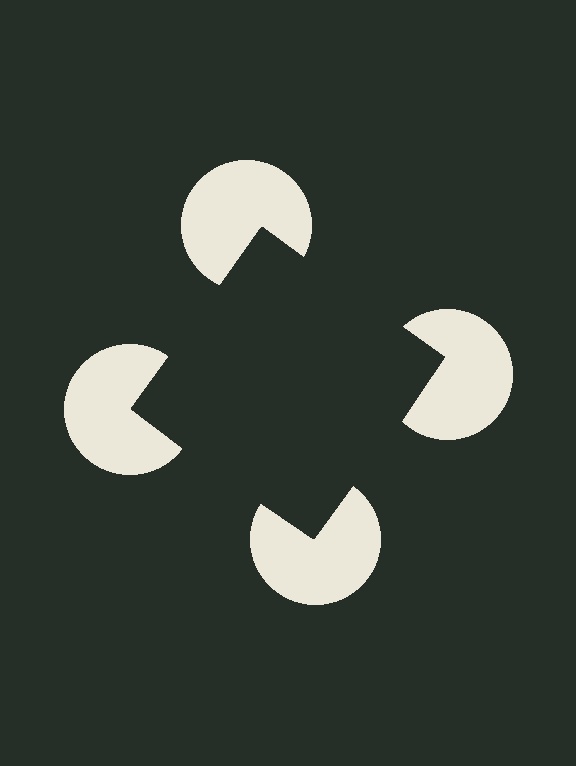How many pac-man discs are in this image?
There are 4 — one at each vertex of the illusory square.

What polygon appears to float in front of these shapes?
An illusory square — its edges are inferred from the aligned wedge cuts in the pac-man discs, not physically drawn.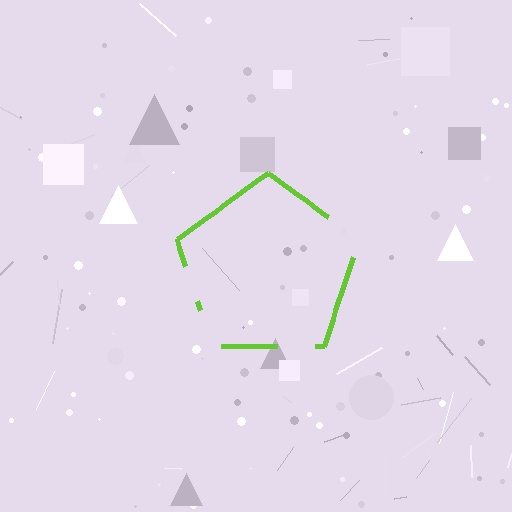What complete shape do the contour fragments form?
The contour fragments form a pentagon.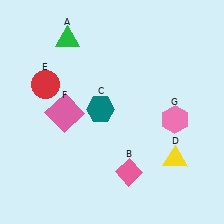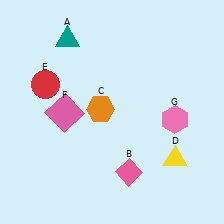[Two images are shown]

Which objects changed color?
A changed from green to teal. C changed from teal to orange.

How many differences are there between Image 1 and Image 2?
There are 2 differences between the two images.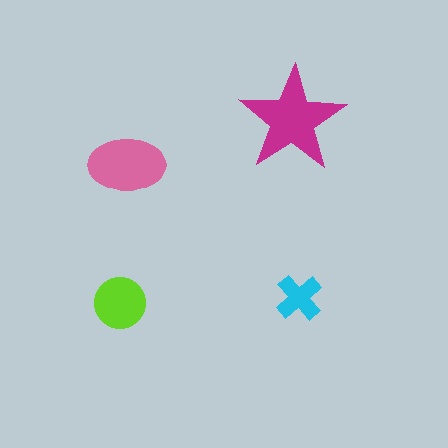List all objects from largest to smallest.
The magenta star, the pink ellipse, the lime circle, the cyan cross.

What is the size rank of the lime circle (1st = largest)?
3rd.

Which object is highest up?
The magenta star is topmost.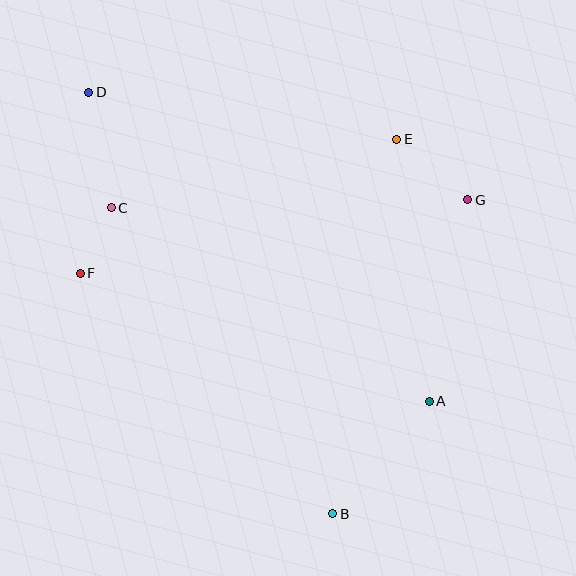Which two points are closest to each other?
Points C and F are closest to each other.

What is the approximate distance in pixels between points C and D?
The distance between C and D is approximately 118 pixels.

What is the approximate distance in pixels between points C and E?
The distance between C and E is approximately 294 pixels.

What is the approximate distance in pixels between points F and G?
The distance between F and G is approximately 394 pixels.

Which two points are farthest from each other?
Points B and D are farthest from each other.